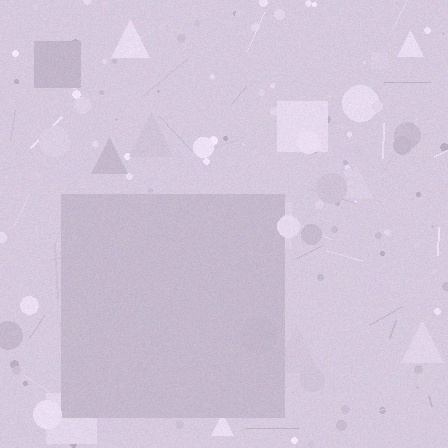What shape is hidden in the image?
A square is hidden in the image.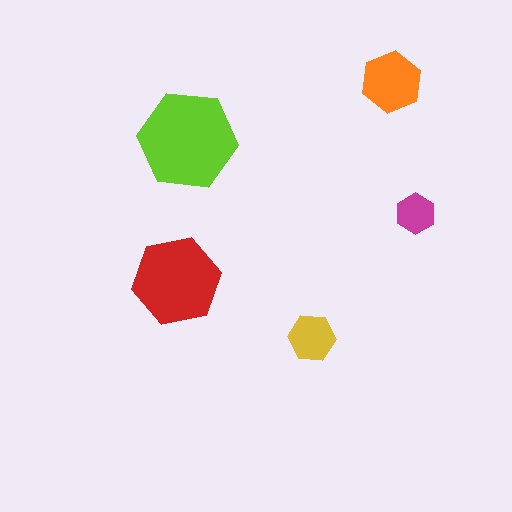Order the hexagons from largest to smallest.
the lime one, the red one, the orange one, the yellow one, the magenta one.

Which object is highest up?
The orange hexagon is topmost.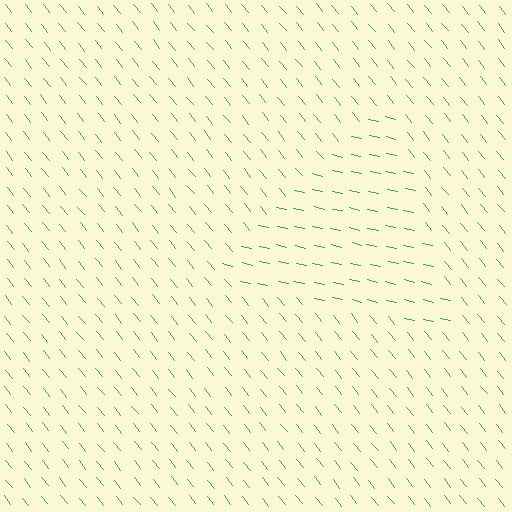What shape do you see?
I see a triangle.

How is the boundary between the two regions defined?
The boundary is defined purely by a change in line orientation (approximately 38 degrees difference). All lines are the same color and thickness.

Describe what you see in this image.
The image is filled with small green line segments. A triangle region in the image has lines oriented differently from the surrounding lines, creating a visible texture boundary.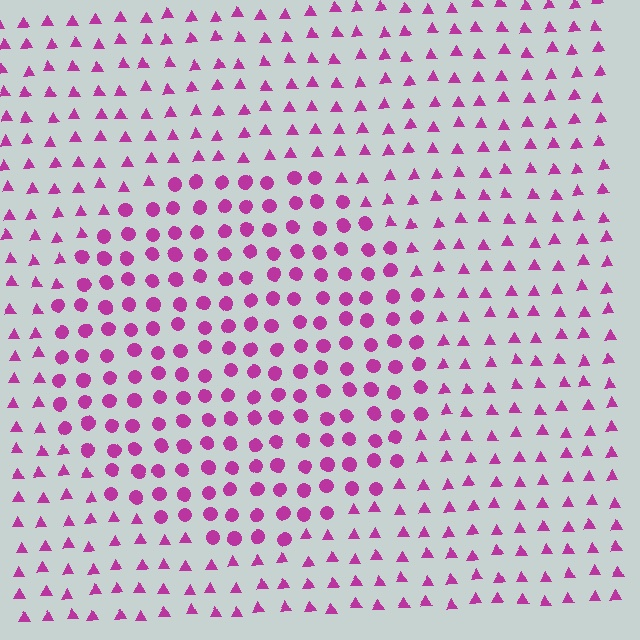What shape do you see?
I see a circle.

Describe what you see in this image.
The image is filled with small magenta elements arranged in a uniform grid. A circle-shaped region contains circles, while the surrounding area contains triangles. The boundary is defined purely by the change in element shape.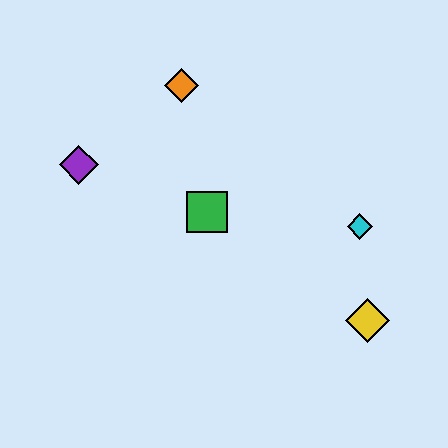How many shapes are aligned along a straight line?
4 shapes (the red diamond, the blue diamond, the yellow diamond, the orange diamond) are aligned along a straight line.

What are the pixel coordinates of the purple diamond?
The purple diamond is at (79, 165).